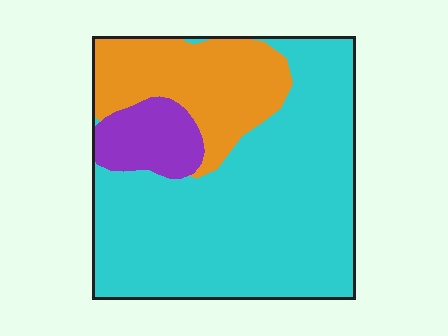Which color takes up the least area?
Purple, at roughly 10%.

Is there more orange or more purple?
Orange.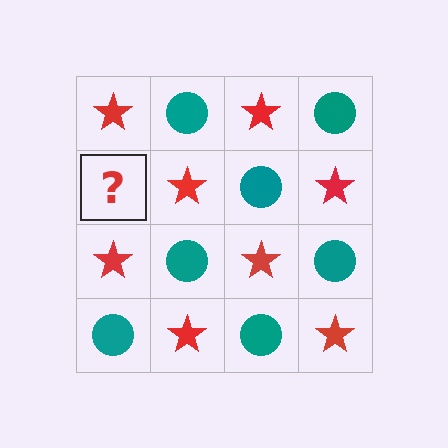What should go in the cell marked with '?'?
The missing cell should contain a teal circle.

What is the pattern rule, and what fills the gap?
The rule is that it alternates red star and teal circle in a checkerboard pattern. The gap should be filled with a teal circle.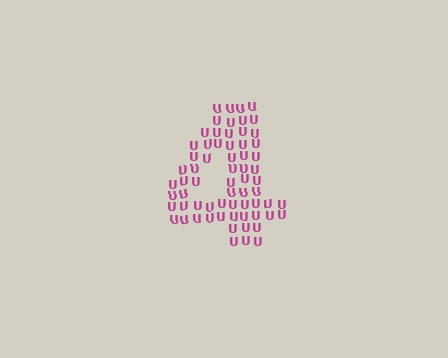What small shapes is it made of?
It is made of small letter U's.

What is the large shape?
The large shape is the digit 4.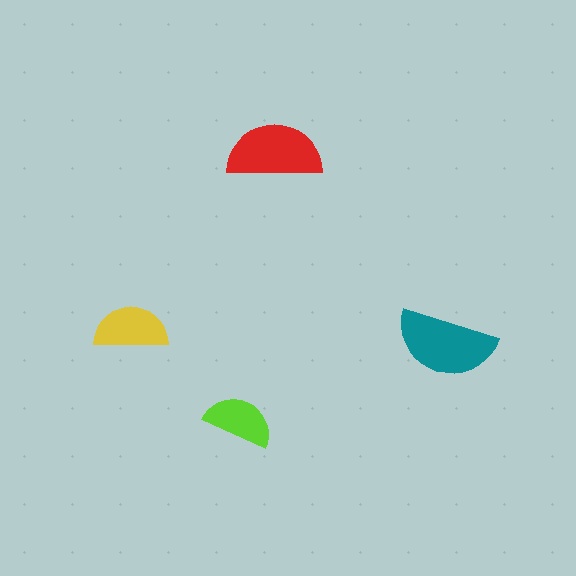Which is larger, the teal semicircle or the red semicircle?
The teal one.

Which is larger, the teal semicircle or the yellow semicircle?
The teal one.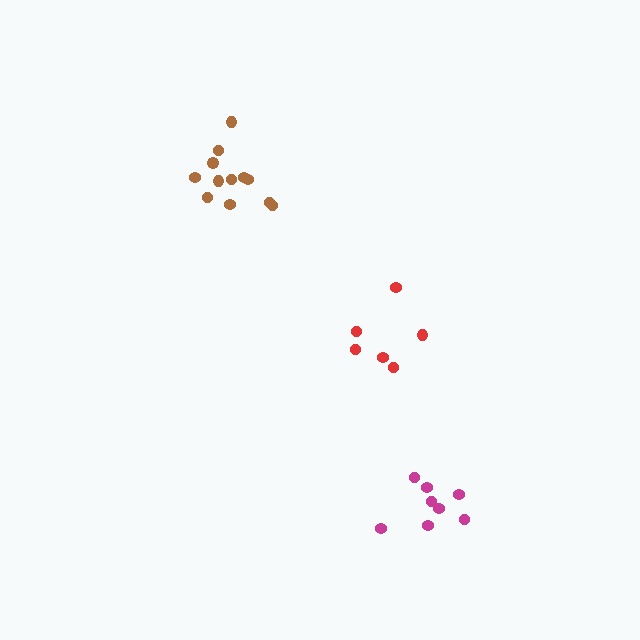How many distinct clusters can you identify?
There are 3 distinct clusters.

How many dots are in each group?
Group 1: 6 dots, Group 2: 12 dots, Group 3: 8 dots (26 total).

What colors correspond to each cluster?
The clusters are colored: red, brown, magenta.